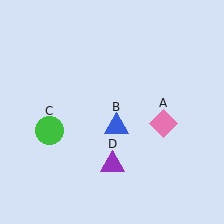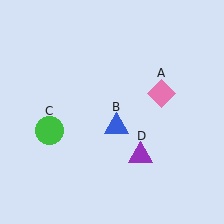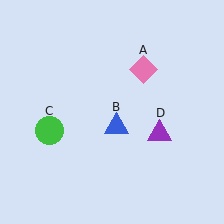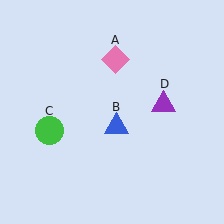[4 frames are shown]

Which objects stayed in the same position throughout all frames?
Blue triangle (object B) and green circle (object C) remained stationary.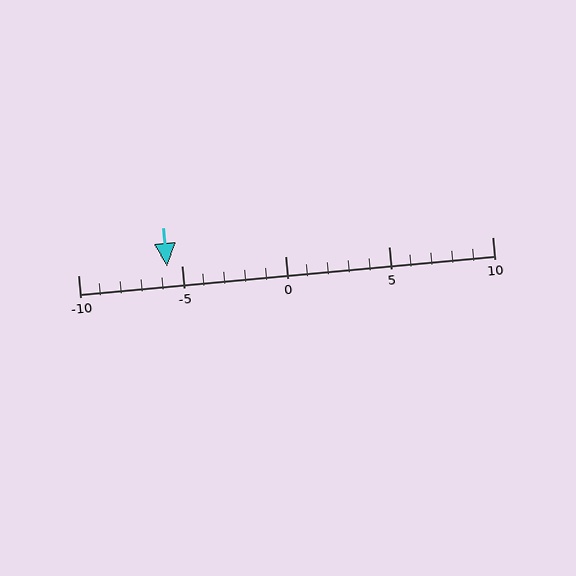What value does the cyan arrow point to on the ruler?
The cyan arrow points to approximately -6.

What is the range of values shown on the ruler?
The ruler shows values from -10 to 10.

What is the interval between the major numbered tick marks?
The major tick marks are spaced 5 units apart.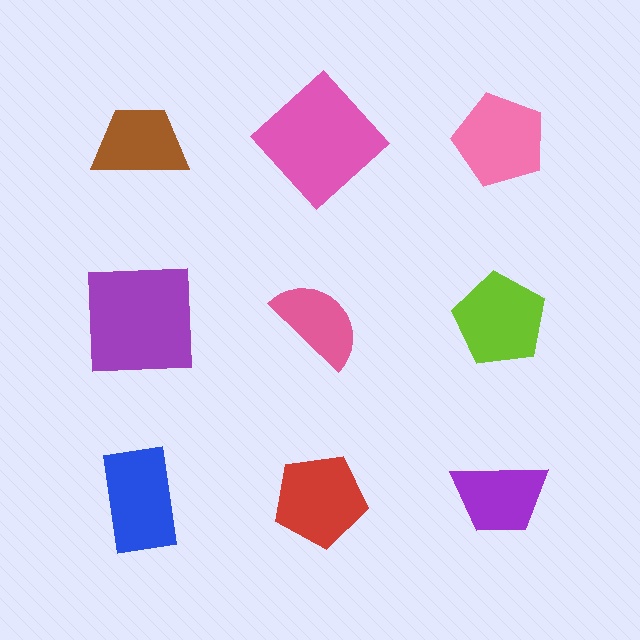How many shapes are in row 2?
3 shapes.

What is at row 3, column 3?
A purple trapezoid.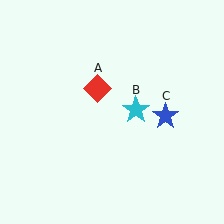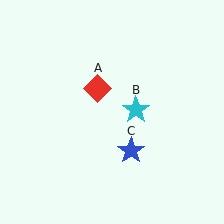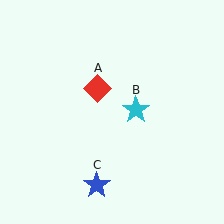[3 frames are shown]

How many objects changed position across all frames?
1 object changed position: blue star (object C).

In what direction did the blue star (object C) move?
The blue star (object C) moved down and to the left.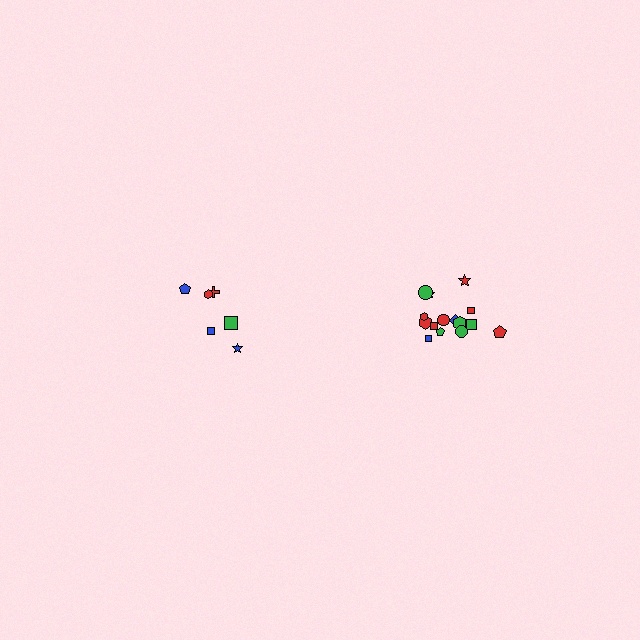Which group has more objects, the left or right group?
The right group.